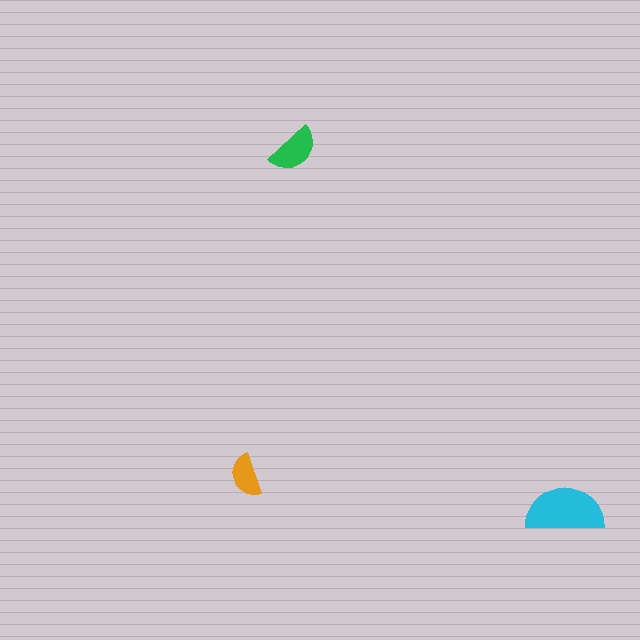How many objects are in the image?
There are 3 objects in the image.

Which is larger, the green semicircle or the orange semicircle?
The green one.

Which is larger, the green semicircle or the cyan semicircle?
The cyan one.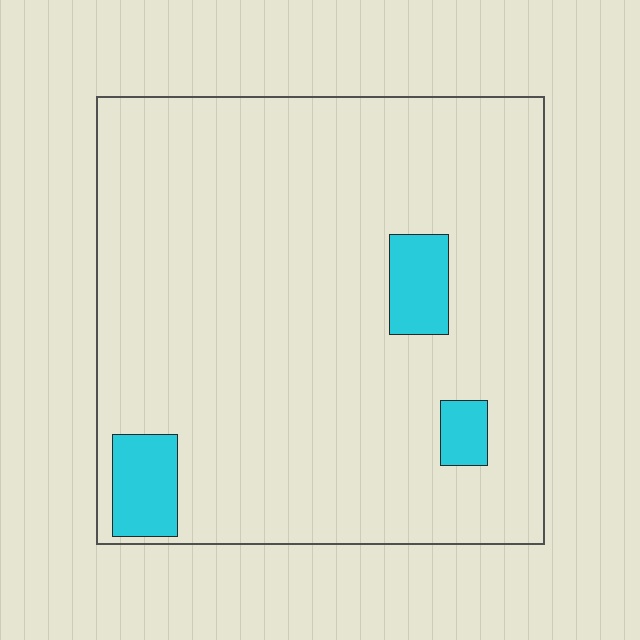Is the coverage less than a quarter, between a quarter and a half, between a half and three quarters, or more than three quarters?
Less than a quarter.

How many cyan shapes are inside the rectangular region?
3.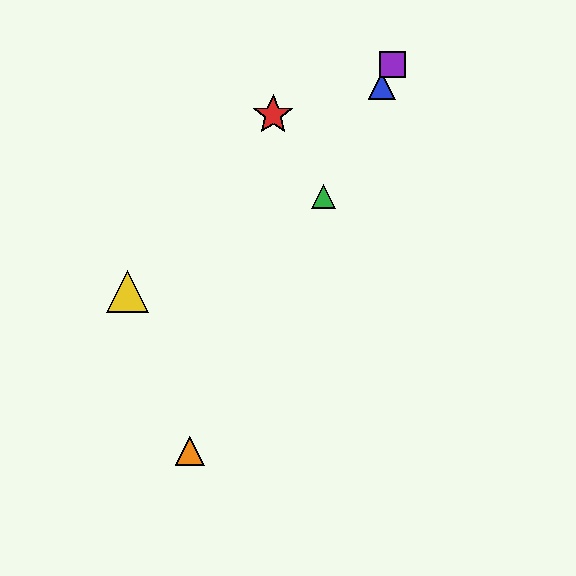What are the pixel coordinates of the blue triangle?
The blue triangle is at (382, 86).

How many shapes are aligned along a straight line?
4 shapes (the blue triangle, the green triangle, the purple square, the orange triangle) are aligned along a straight line.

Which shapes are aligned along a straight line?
The blue triangle, the green triangle, the purple square, the orange triangle are aligned along a straight line.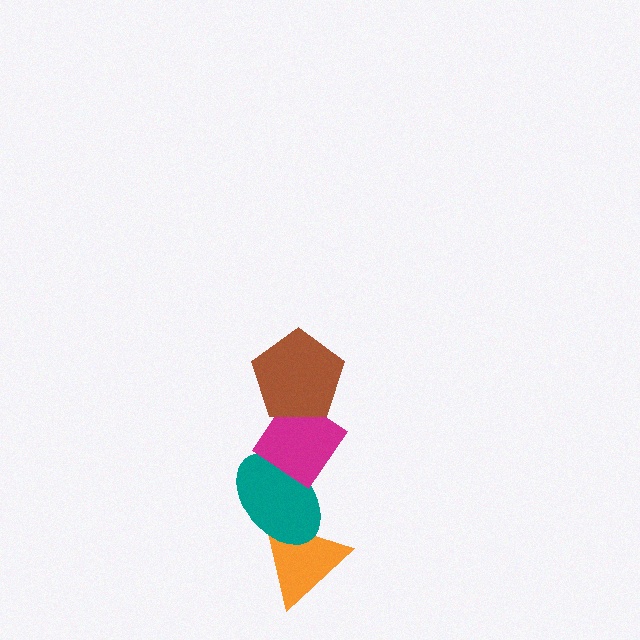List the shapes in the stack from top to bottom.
From top to bottom: the brown pentagon, the magenta diamond, the teal ellipse, the orange triangle.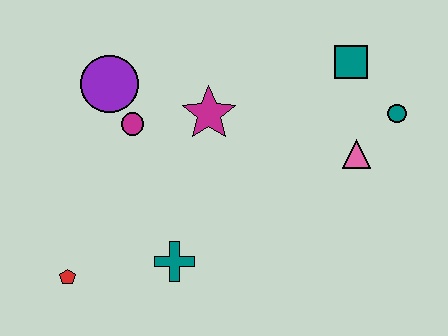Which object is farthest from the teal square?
The red pentagon is farthest from the teal square.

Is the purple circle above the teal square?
No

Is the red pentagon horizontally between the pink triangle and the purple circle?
No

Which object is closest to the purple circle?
The magenta circle is closest to the purple circle.